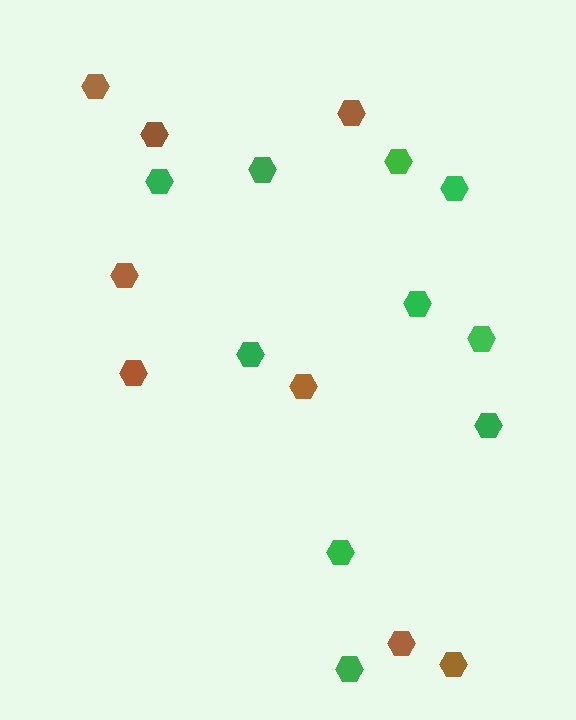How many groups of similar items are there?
There are 2 groups: one group of brown hexagons (8) and one group of green hexagons (10).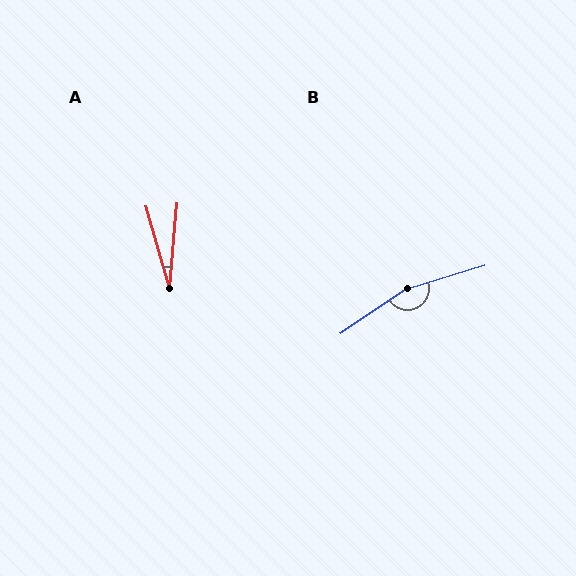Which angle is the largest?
B, at approximately 163 degrees.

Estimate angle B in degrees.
Approximately 163 degrees.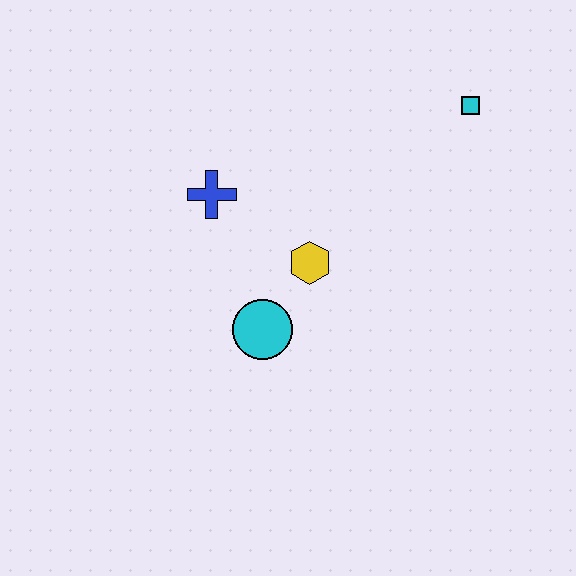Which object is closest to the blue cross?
The yellow hexagon is closest to the blue cross.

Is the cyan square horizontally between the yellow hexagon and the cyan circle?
No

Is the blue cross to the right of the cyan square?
No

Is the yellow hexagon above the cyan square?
No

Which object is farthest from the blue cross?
The cyan square is farthest from the blue cross.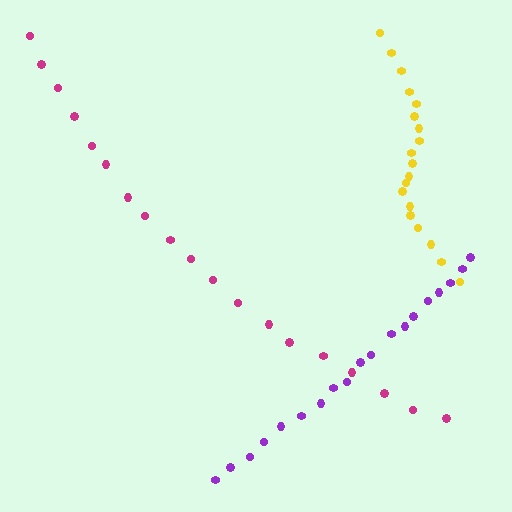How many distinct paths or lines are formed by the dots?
There are 3 distinct paths.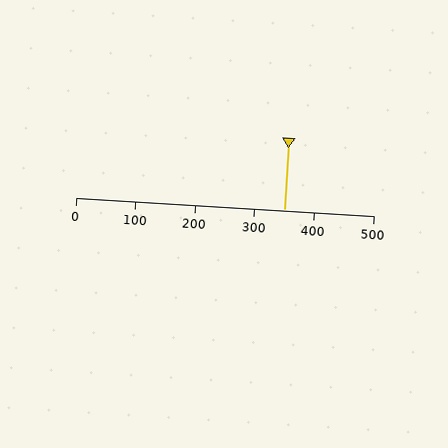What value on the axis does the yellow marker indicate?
The marker indicates approximately 350.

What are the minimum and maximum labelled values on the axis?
The axis runs from 0 to 500.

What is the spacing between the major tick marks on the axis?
The major ticks are spaced 100 apart.